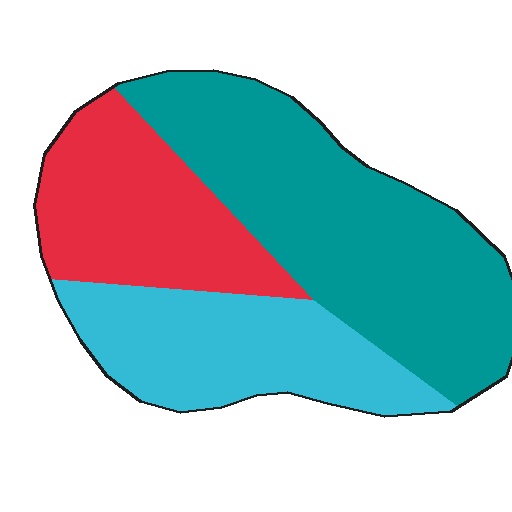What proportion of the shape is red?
Red takes up about one quarter (1/4) of the shape.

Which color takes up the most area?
Teal, at roughly 45%.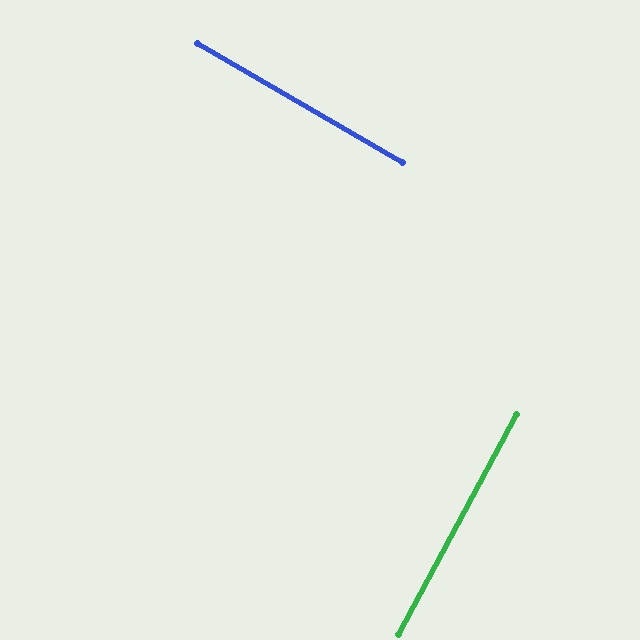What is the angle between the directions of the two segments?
Approximately 88 degrees.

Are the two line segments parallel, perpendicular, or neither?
Perpendicular — they meet at approximately 88°.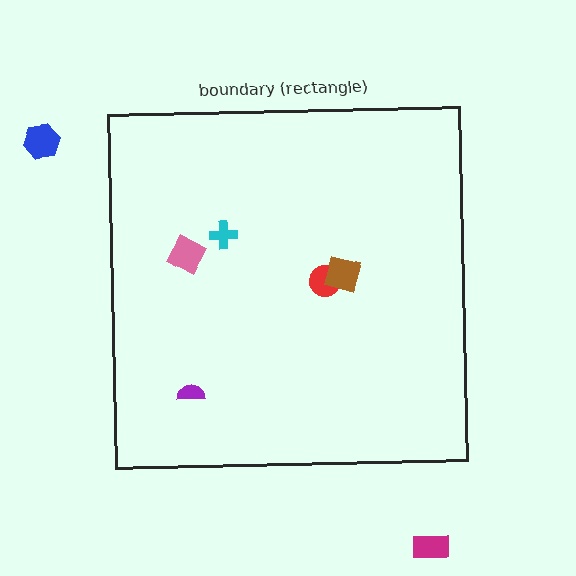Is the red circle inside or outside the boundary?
Inside.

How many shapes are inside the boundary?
5 inside, 2 outside.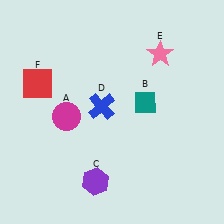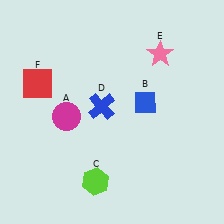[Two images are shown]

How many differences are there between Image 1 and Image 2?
There are 2 differences between the two images.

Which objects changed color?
B changed from teal to blue. C changed from purple to lime.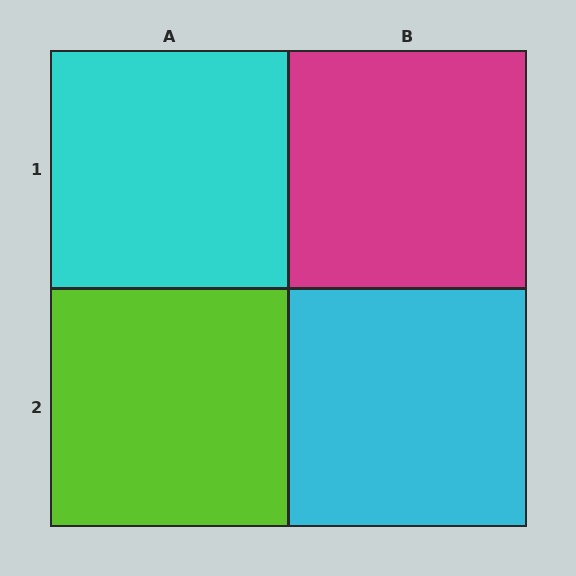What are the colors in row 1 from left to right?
Cyan, magenta.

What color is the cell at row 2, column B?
Cyan.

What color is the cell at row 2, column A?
Lime.